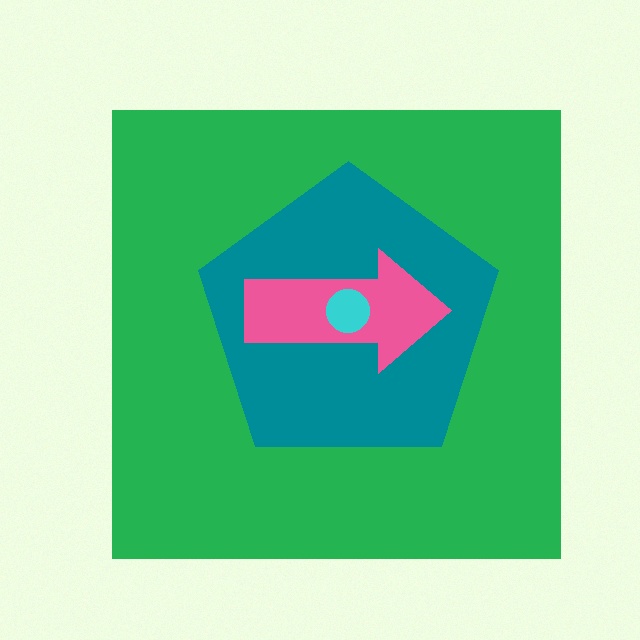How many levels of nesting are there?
4.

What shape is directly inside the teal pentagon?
The pink arrow.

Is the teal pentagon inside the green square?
Yes.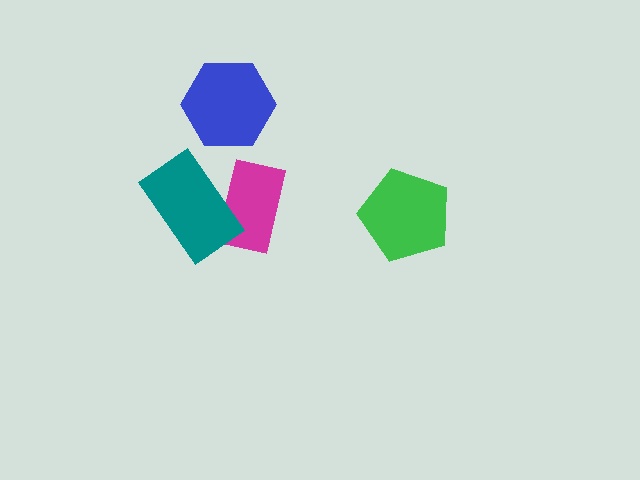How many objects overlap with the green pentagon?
0 objects overlap with the green pentagon.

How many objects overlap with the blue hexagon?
0 objects overlap with the blue hexagon.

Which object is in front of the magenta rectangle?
The teal rectangle is in front of the magenta rectangle.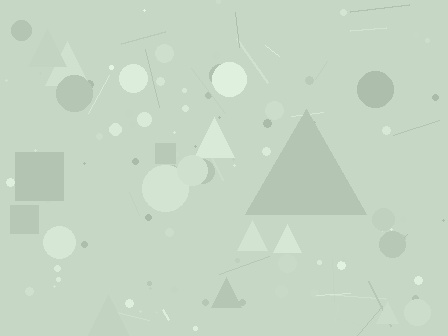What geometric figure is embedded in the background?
A triangle is embedded in the background.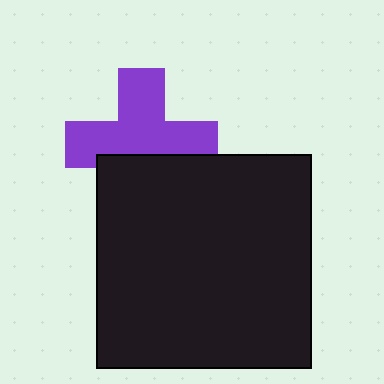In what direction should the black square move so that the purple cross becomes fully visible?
The black square should move down. That is the shortest direction to clear the overlap and leave the purple cross fully visible.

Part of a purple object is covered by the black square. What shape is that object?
It is a cross.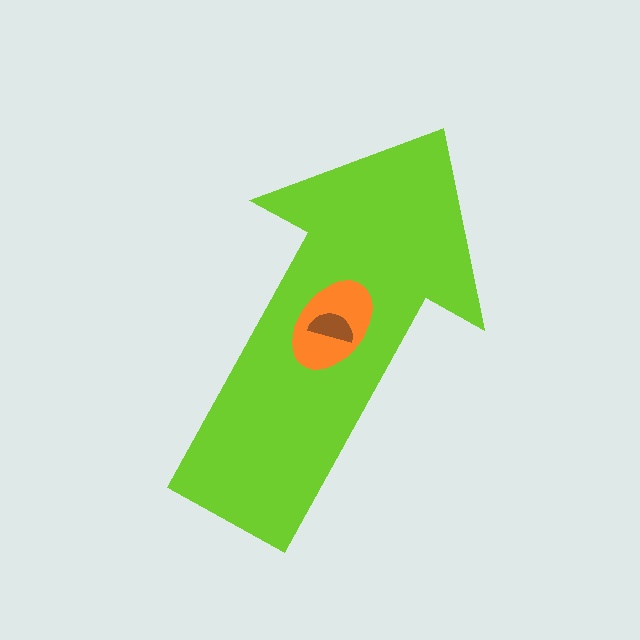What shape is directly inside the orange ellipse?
The brown semicircle.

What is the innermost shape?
The brown semicircle.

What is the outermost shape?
The lime arrow.